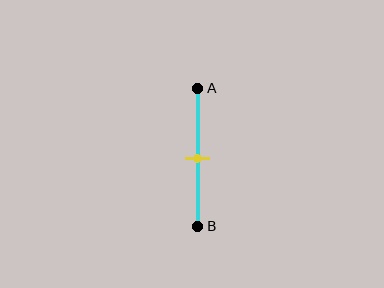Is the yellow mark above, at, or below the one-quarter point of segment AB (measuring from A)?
The yellow mark is below the one-quarter point of segment AB.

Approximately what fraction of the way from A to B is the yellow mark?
The yellow mark is approximately 50% of the way from A to B.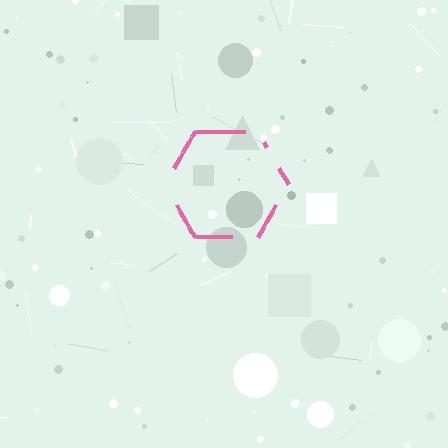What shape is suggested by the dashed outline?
The dashed outline suggests a hexagon.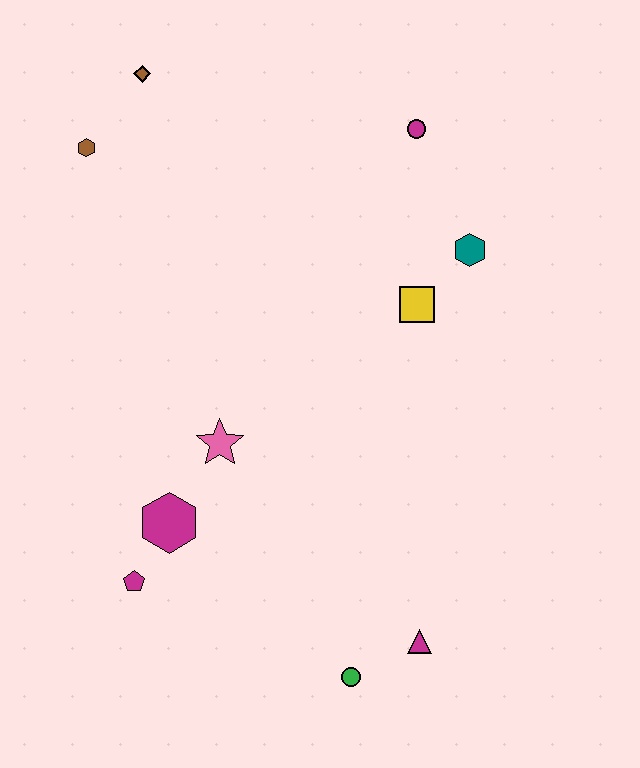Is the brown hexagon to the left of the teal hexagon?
Yes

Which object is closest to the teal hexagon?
The yellow square is closest to the teal hexagon.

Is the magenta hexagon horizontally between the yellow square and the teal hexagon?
No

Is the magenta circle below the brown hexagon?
No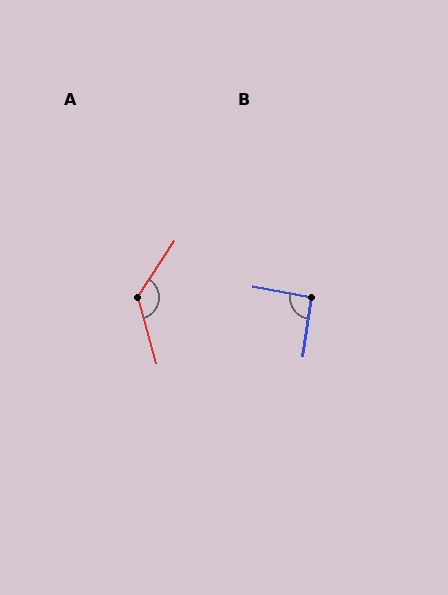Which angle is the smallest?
B, at approximately 93 degrees.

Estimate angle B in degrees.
Approximately 93 degrees.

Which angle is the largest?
A, at approximately 131 degrees.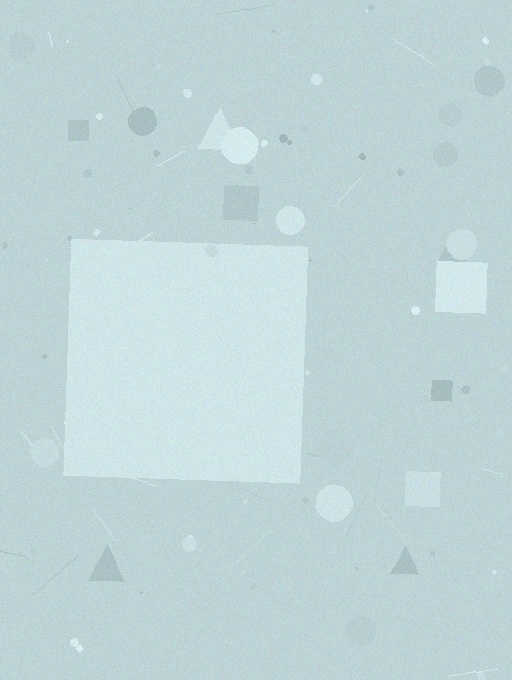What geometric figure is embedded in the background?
A square is embedded in the background.